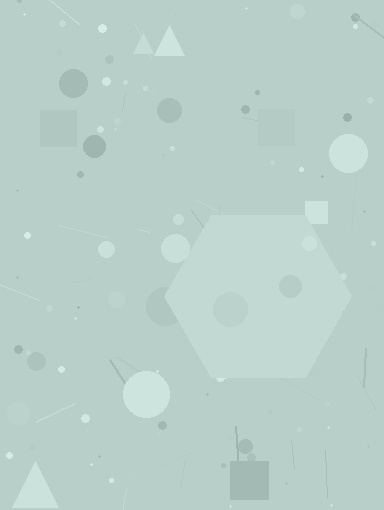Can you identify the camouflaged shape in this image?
The camouflaged shape is a hexagon.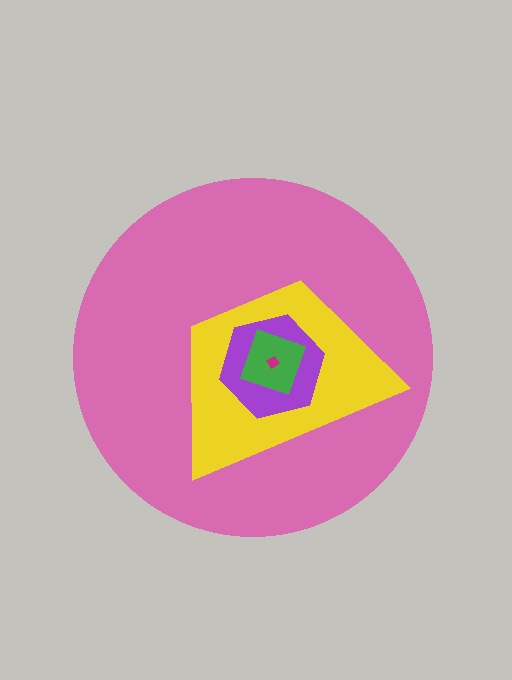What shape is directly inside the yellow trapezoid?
The purple hexagon.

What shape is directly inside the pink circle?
The yellow trapezoid.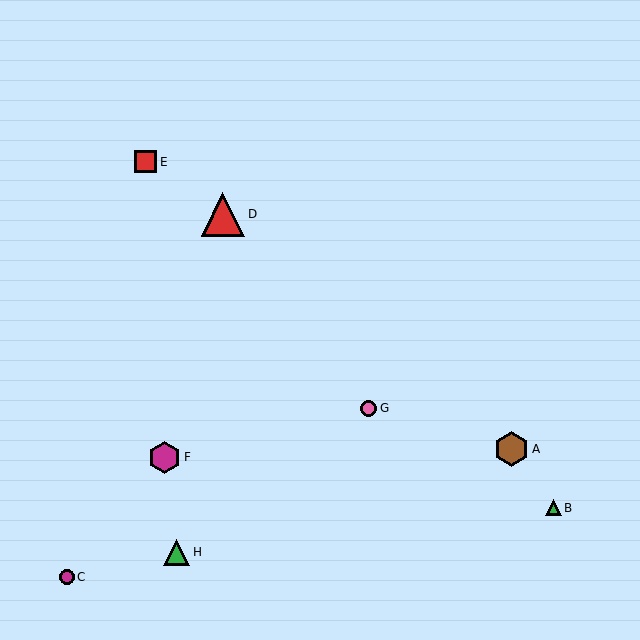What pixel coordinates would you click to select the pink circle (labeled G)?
Click at (369, 408) to select the pink circle G.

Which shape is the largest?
The red triangle (labeled D) is the largest.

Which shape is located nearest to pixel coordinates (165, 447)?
The magenta hexagon (labeled F) at (165, 457) is nearest to that location.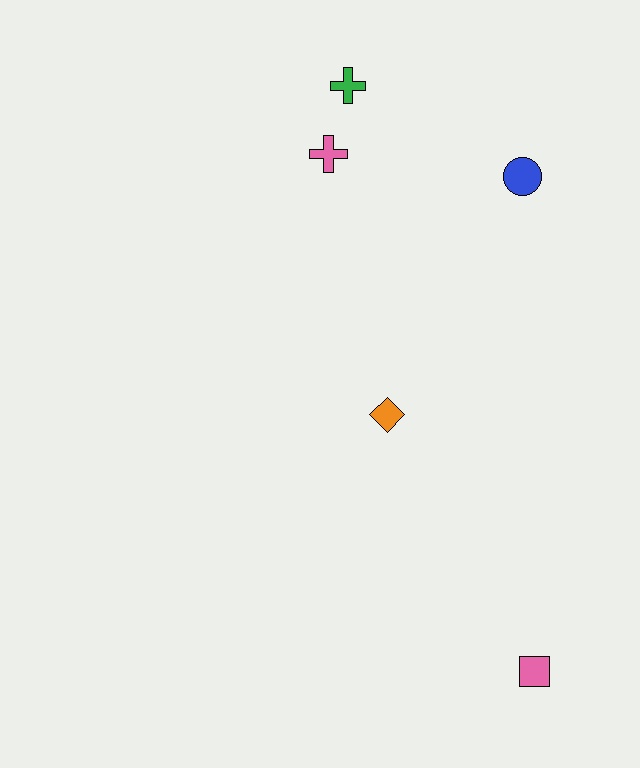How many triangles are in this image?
There are no triangles.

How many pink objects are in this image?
There are 2 pink objects.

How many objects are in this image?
There are 5 objects.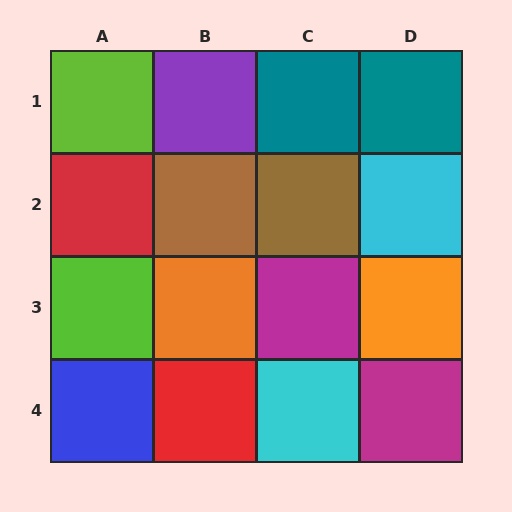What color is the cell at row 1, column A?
Lime.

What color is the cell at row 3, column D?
Orange.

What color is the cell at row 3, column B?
Orange.